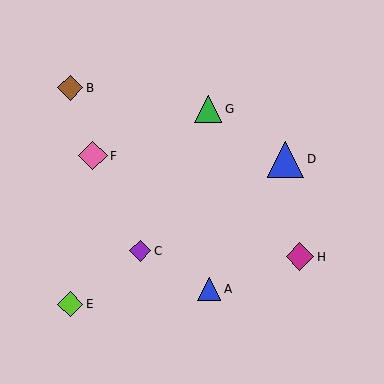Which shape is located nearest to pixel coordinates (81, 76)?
The brown diamond (labeled B) at (70, 88) is nearest to that location.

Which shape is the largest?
The blue triangle (labeled D) is the largest.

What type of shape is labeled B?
Shape B is a brown diamond.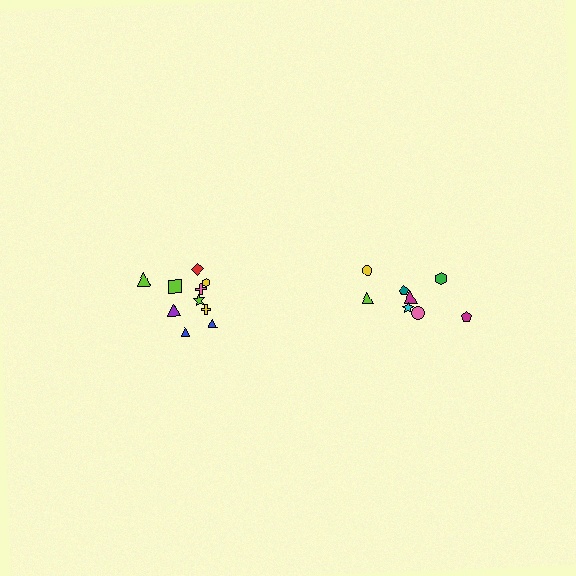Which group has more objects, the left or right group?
The left group.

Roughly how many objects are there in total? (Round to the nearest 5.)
Roughly 20 objects in total.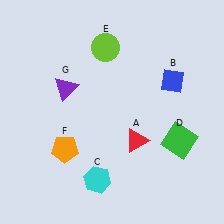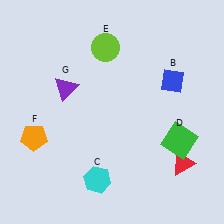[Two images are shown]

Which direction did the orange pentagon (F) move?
The orange pentagon (F) moved left.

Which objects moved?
The objects that moved are: the red triangle (A), the orange pentagon (F).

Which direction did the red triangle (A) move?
The red triangle (A) moved right.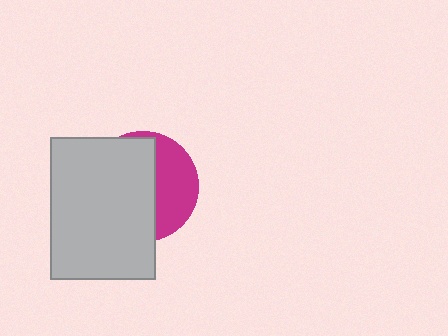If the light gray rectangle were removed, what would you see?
You would see the complete magenta circle.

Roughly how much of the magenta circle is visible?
A small part of it is visible (roughly 38%).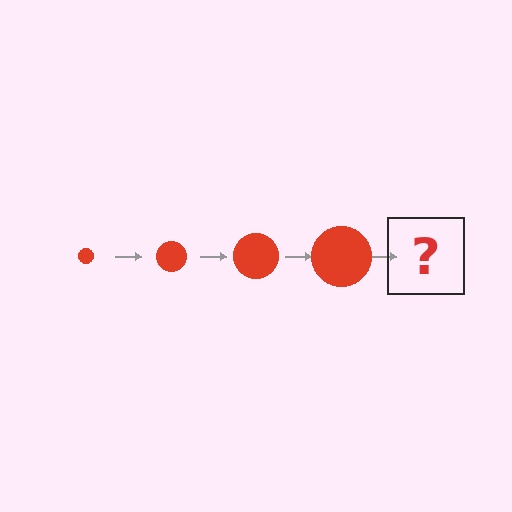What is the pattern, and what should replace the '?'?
The pattern is that the circle gets progressively larger each step. The '?' should be a red circle, larger than the previous one.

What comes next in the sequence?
The next element should be a red circle, larger than the previous one.